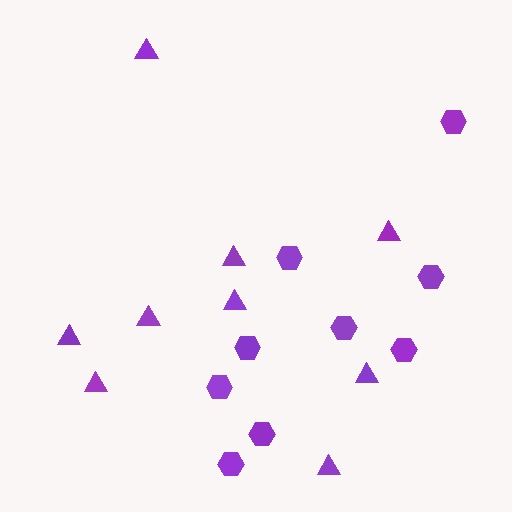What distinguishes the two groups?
There are 2 groups: one group of triangles (9) and one group of hexagons (9).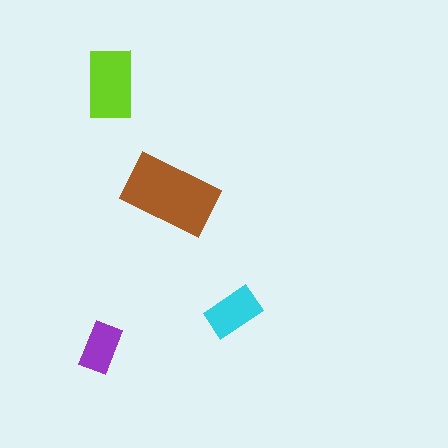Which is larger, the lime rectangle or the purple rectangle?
The lime one.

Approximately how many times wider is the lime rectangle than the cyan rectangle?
About 1.5 times wider.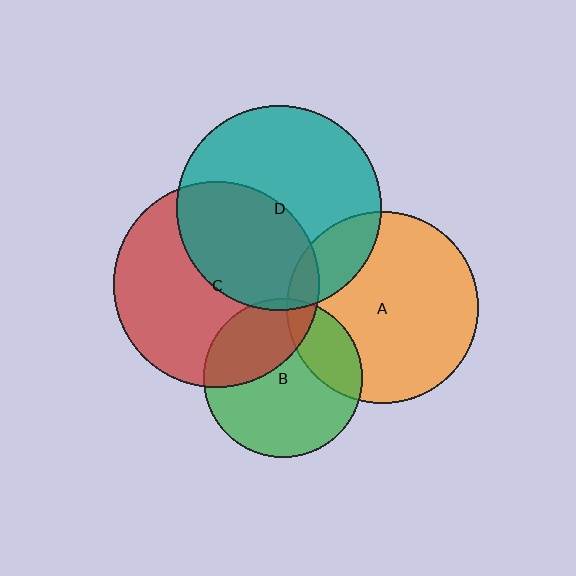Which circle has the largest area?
Circle C (red).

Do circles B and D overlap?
Yes.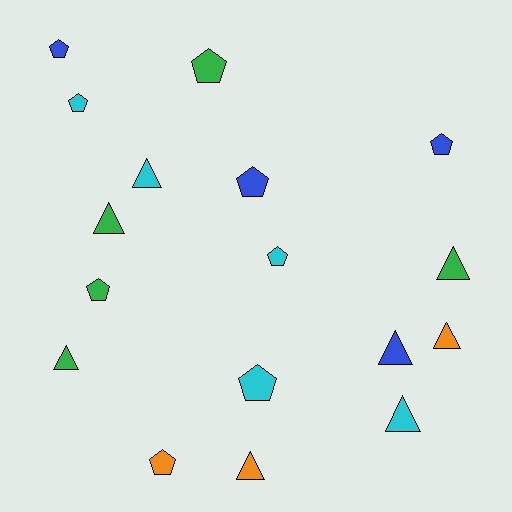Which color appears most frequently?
Green, with 5 objects.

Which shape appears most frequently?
Pentagon, with 9 objects.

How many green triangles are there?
There are 3 green triangles.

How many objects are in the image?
There are 17 objects.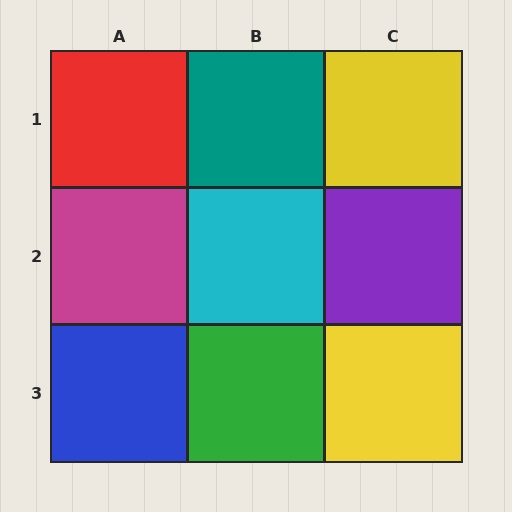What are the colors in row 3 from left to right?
Blue, green, yellow.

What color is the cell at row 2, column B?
Cyan.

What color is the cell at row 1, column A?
Red.